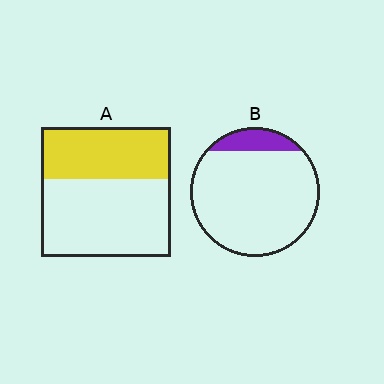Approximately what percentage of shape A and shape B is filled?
A is approximately 40% and B is approximately 15%.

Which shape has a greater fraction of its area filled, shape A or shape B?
Shape A.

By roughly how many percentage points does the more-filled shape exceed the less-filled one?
By roughly 25 percentage points (A over B).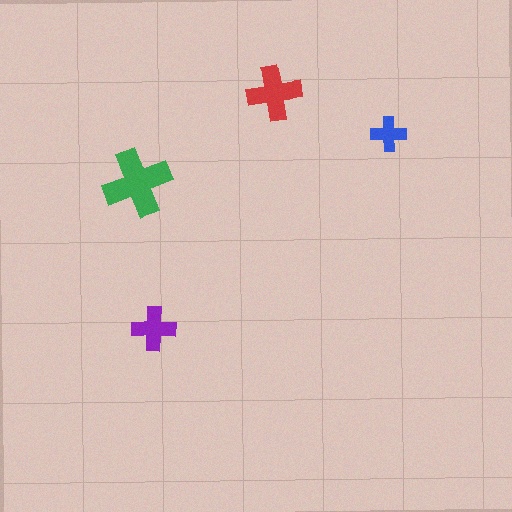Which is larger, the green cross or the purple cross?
The green one.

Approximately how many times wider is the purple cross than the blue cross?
About 1.5 times wider.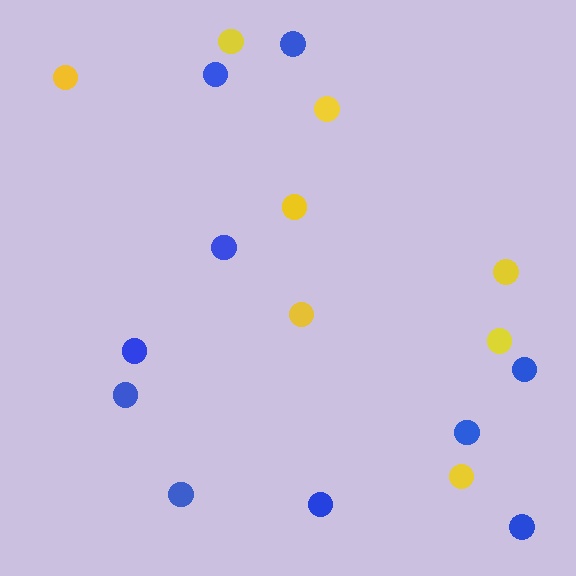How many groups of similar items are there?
There are 2 groups: one group of blue circles (10) and one group of yellow circles (8).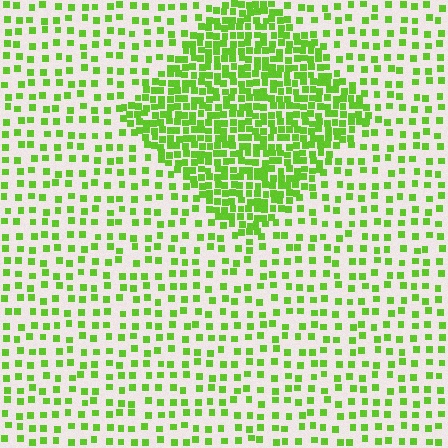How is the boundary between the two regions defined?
The boundary is defined by a change in element density (approximately 2.6x ratio). All elements are the same color, size, and shape.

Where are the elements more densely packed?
The elements are more densely packed inside the diamond boundary.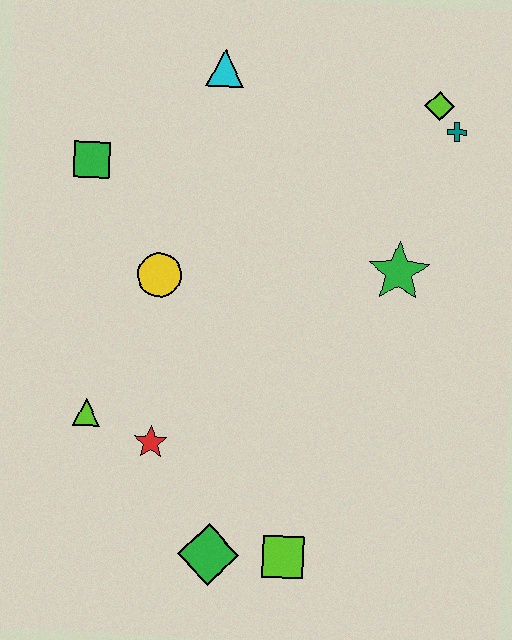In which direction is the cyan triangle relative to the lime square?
The cyan triangle is above the lime square.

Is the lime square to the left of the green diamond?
No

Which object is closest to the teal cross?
The lime diamond is closest to the teal cross.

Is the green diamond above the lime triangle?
No